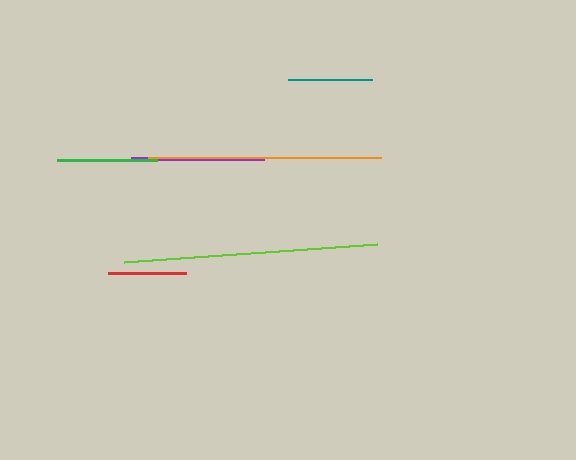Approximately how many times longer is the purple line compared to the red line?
The purple line is approximately 1.7 times the length of the red line.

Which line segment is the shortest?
The red line is the shortest at approximately 78 pixels.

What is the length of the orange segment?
The orange segment is approximately 233 pixels long.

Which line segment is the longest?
The lime line is the longest at approximately 254 pixels.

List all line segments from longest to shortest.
From longest to shortest: lime, orange, purple, green, teal, red.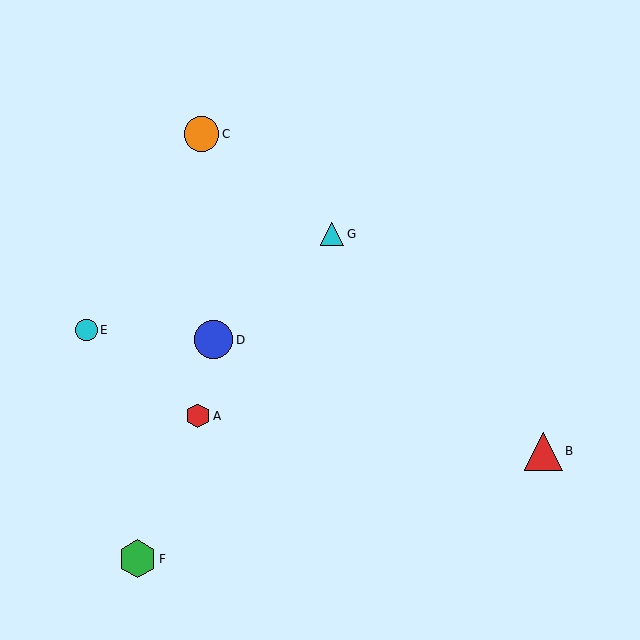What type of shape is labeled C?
Shape C is an orange circle.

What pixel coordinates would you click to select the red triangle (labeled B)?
Click at (543, 451) to select the red triangle B.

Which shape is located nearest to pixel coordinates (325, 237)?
The cyan triangle (labeled G) at (332, 234) is nearest to that location.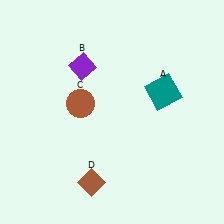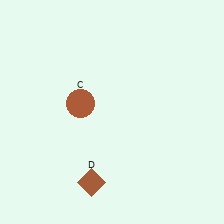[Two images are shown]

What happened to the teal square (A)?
The teal square (A) was removed in Image 2. It was in the top-right area of Image 1.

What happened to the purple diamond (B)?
The purple diamond (B) was removed in Image 2. It was in the top-left area of Image 1.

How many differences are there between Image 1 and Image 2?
There are 2 differences between the two images.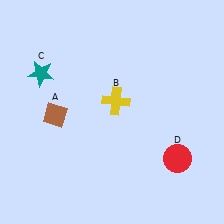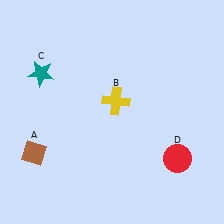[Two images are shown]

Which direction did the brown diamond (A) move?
The brown diamond (A) moved down.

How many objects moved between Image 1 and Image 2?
1 object moved between the two images.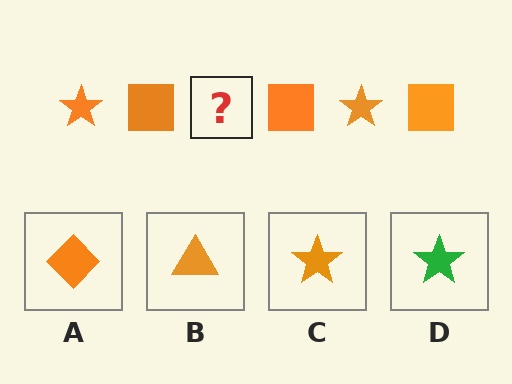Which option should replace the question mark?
Option C.